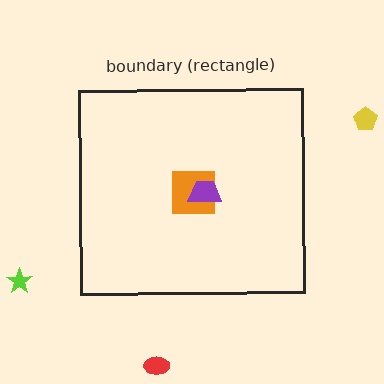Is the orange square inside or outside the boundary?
Inside.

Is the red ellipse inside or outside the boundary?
Outside.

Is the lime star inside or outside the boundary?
Outside.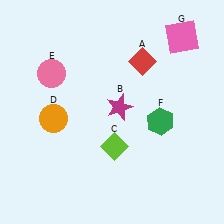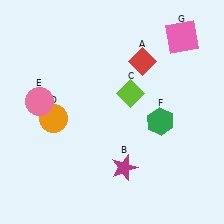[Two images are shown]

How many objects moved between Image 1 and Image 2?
3 objects moved between the two images.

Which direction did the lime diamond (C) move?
The lime diamond (C) moved up.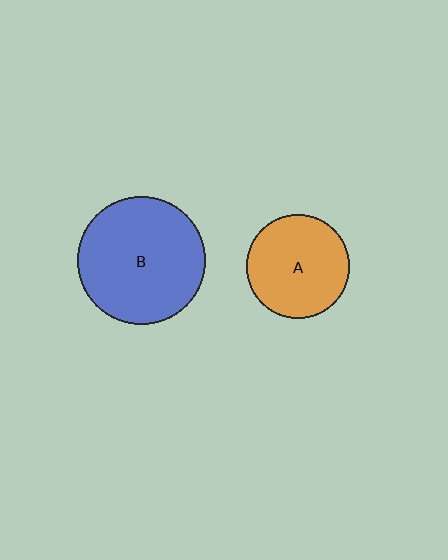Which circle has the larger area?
Circle B (blue).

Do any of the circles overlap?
No, none of the circles overlap.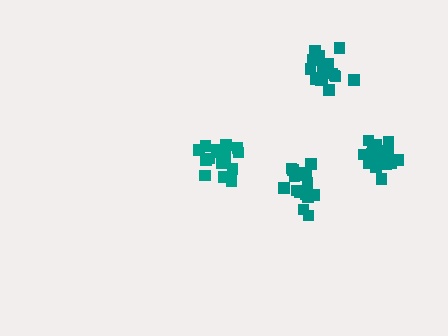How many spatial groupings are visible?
There are 4 spatial groupings.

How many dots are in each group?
Group 1: 17 dots, Group 2: 17 dots, Group 3: 17 dots, Group 4: 15 dots (66 total).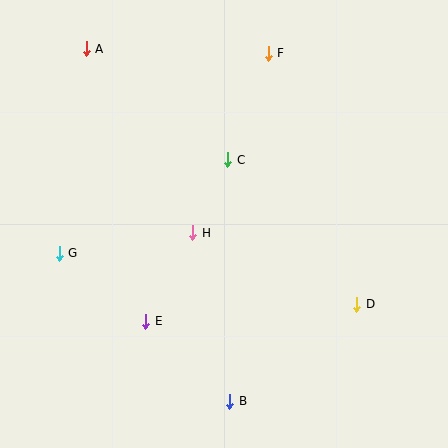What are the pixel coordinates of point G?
Point G is at (59, 253).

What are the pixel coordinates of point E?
Point E is at (146, 321).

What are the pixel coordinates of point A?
Point A is at (86, 49).